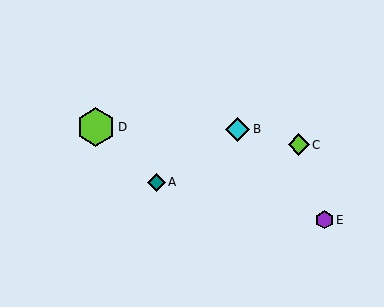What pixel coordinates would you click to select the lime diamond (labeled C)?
Click at (299, 145) to select the lime diamond C.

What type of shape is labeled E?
Shape E is a purple hexagon.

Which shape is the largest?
The lime hexagon (labeled D) is the largest.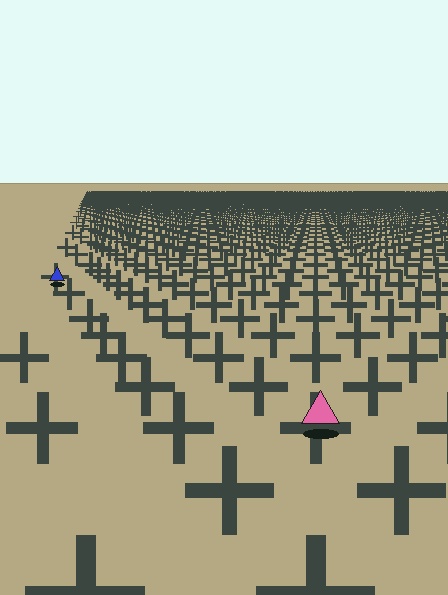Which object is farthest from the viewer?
The blue triangle is farthest from the viewer. It appears smaller and the ground texture around it is denser.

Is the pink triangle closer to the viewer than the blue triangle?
Yes. The pink triangle is closer — you can tell from the texture gradient: the ground texture is coarser near it.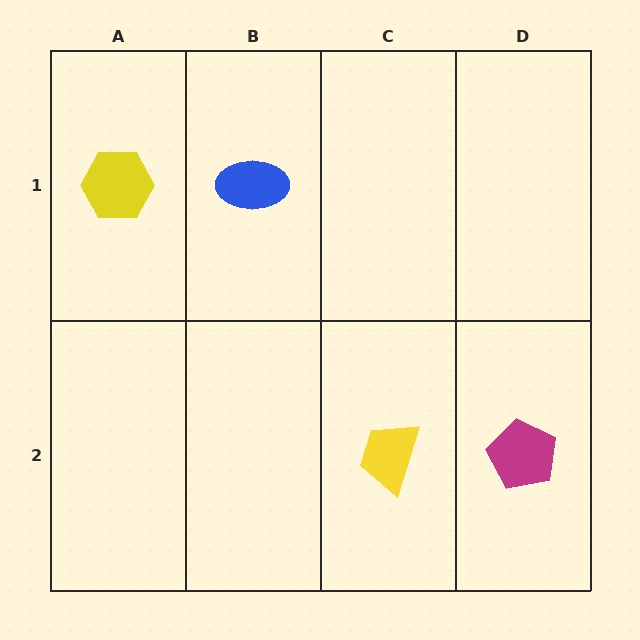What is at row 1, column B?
A blue ellipse.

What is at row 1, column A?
A yellow hexagon.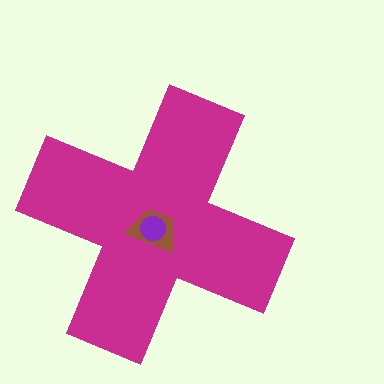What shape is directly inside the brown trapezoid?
The purple circle.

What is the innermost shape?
The purple circle.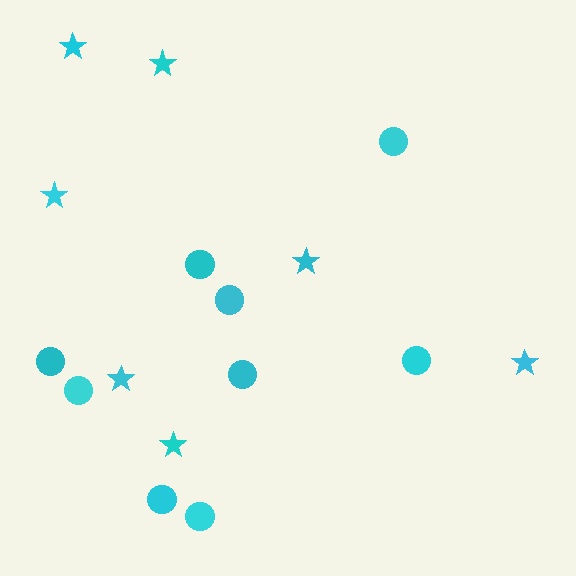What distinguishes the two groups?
There are 2 groups: one group of stars (7) and one group of circles (9).